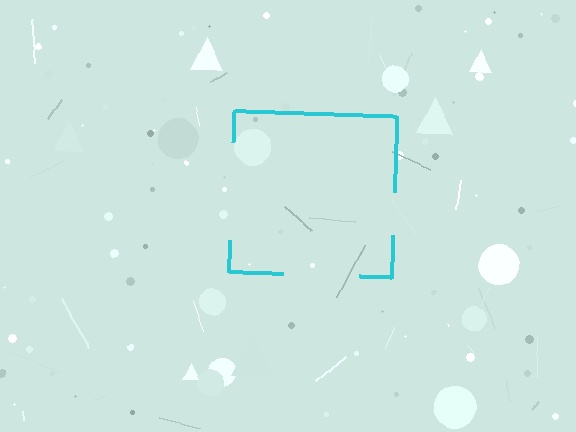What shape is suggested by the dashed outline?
The dashed outline suggests a square.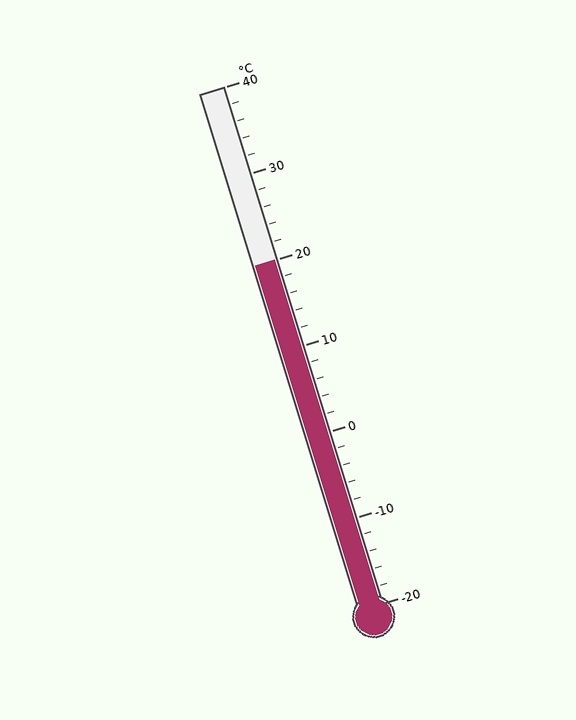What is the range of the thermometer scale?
The thermometer scale ranges from -20°C to 40°C.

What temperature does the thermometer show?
The thermometer shows approximately 20°C.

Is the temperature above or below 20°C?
The temperature is at 20°C.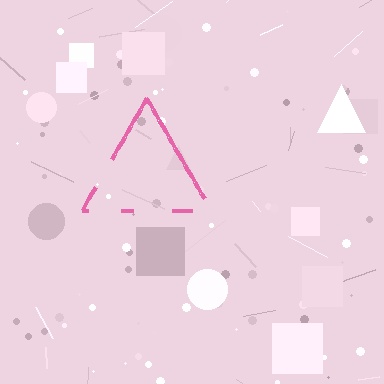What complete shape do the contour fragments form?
The contour fragments form a triangle.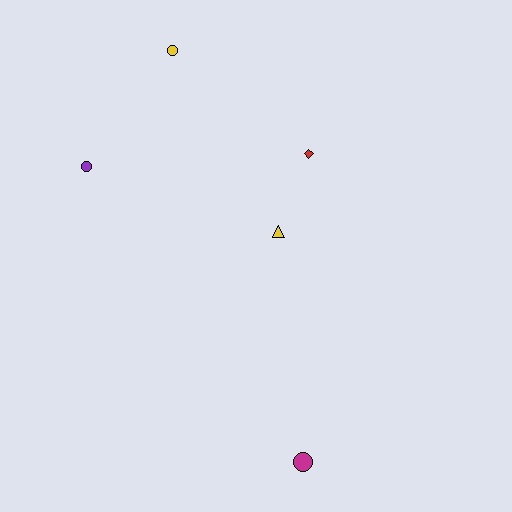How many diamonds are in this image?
There is 1 diamond.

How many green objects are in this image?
There are no green objects.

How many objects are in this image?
There are 5 objects.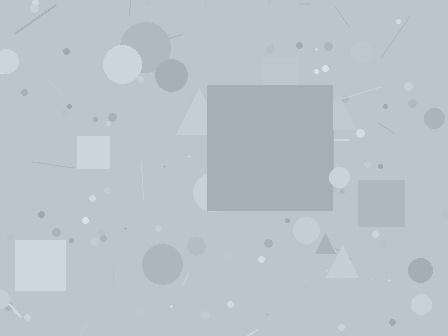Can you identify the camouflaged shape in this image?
The camouflaged shape is a square.